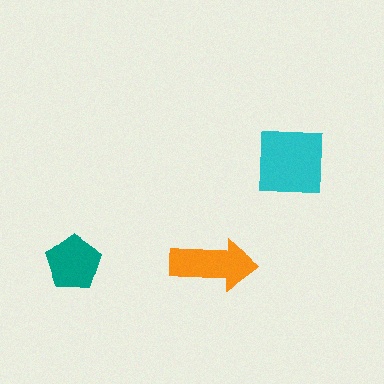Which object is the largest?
The cyan square.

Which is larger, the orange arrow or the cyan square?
The cyan square.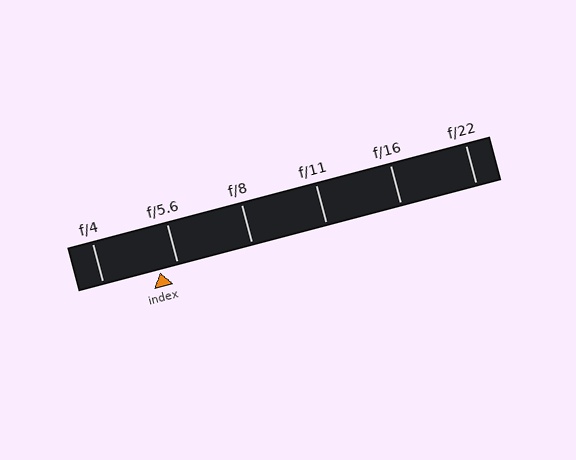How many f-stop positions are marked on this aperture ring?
There are 6 f-stop positions marked.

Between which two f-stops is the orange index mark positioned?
The index mark is between f/4 and f/5.6.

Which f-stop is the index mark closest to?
The index mark is closest to f/5.6.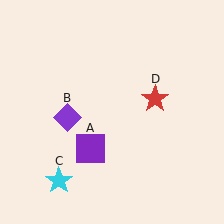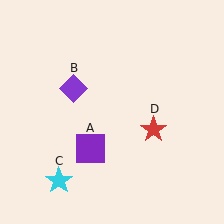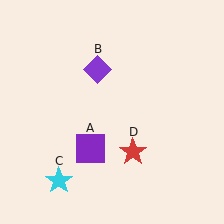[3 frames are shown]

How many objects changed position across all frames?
2 objects changed position: purple diamond (object B), red star (object D).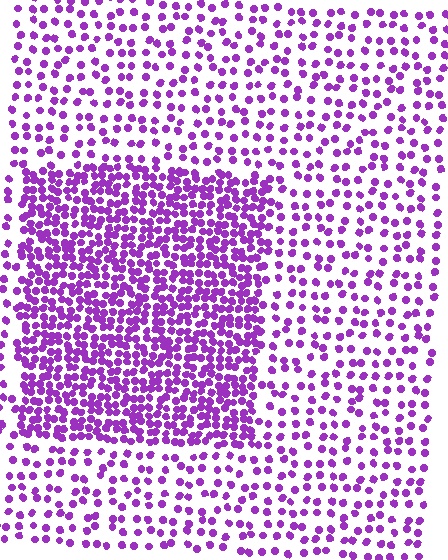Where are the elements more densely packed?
The elements are more densely packed inside the rectangle boundary.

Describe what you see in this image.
The image contains small purple elements arranged at two different densities. A rectangle-shaped region is visible where the elements are more densely packed than the surrounding area.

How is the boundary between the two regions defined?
The boundary is defined by a change in element density (approximately 2.3x ratio). All elements are the same color, size, and shape.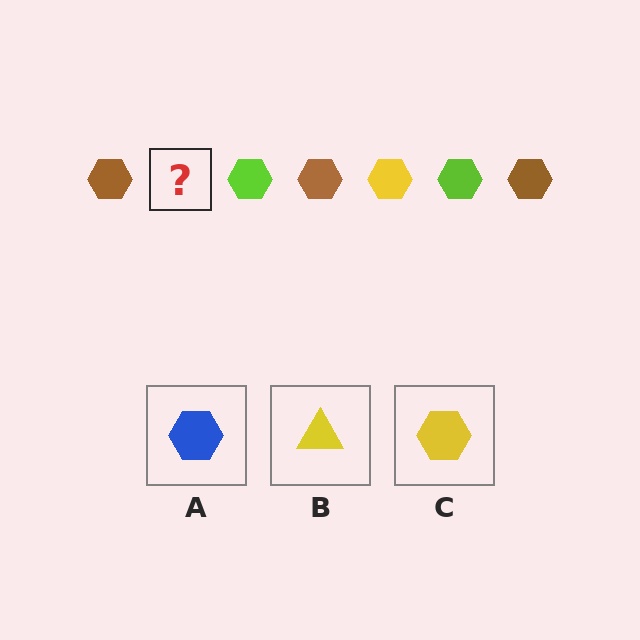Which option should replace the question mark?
Option C.